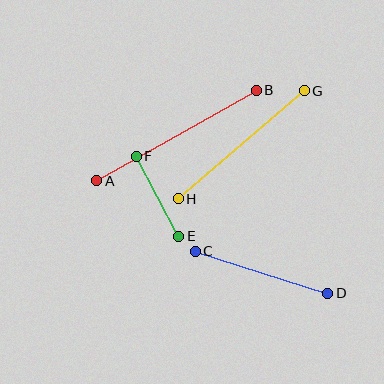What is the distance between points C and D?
The distance is approximately 139 pixels.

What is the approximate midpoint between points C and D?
The midpoint is at approximately (261, 272) pixels.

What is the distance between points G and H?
The distance is approximately 166 pixels.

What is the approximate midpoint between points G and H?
The midpoint is at approximately (241, 145) pixels.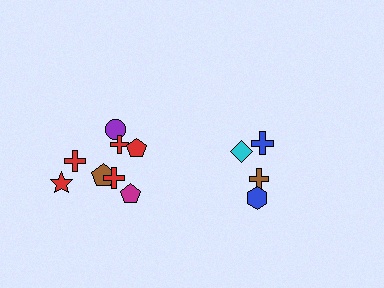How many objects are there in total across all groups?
There are 12 objects.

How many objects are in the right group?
There are 4 objects.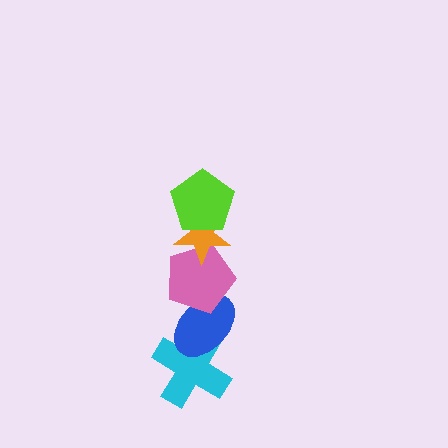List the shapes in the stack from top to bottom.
From top to bottom: the lime pentagon, the orange star, the pink pentagon, the blue ellipse, the cyan cross.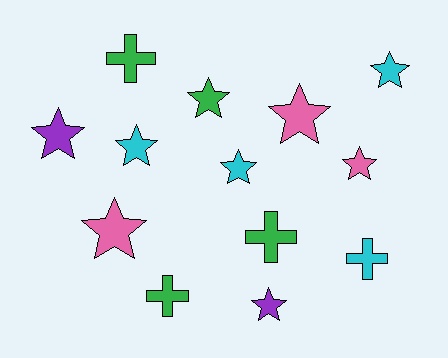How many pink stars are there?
There are 3 pink stars.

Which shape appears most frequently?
Star, with 9 objects.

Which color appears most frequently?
Green, with 4 objects.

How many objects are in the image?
There are 13 objects.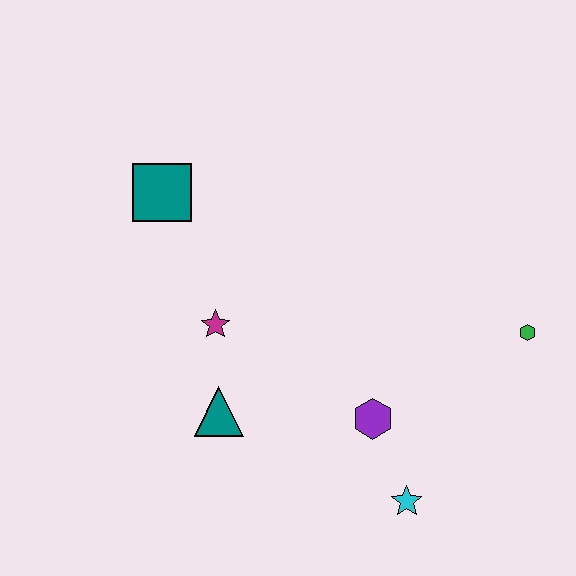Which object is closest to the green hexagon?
The purple hexagon is closest to the green hexagon.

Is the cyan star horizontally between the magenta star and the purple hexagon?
No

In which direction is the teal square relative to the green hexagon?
The teal square is to the left of the green hexagon.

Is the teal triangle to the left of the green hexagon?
Yes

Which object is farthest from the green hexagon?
The teal square is farthest from the green hexagon.